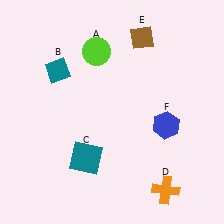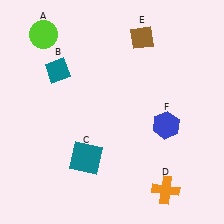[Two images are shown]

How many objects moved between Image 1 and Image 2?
1 object moved between the two images.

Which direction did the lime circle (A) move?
The lime circle (A) moved left.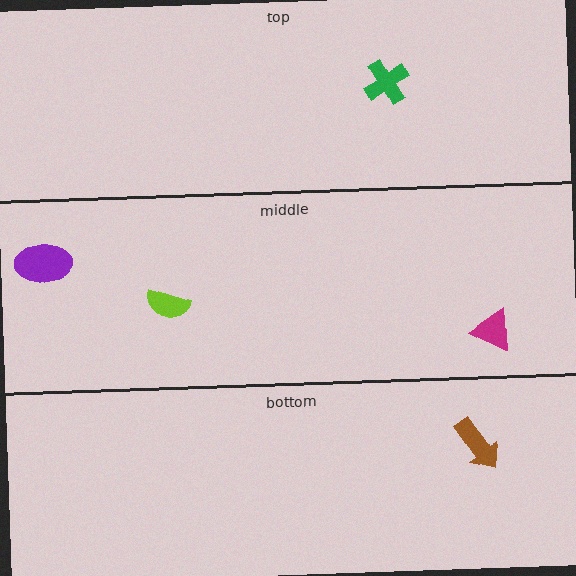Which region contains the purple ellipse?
The middle region.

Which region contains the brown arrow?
The bottom region.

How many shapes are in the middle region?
3.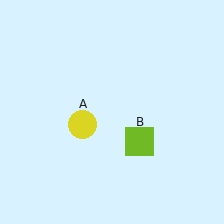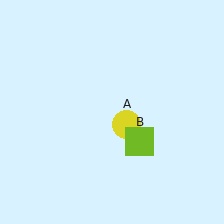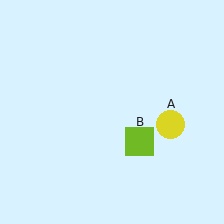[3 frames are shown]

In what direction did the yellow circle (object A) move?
The yellow circle (object A) moved right.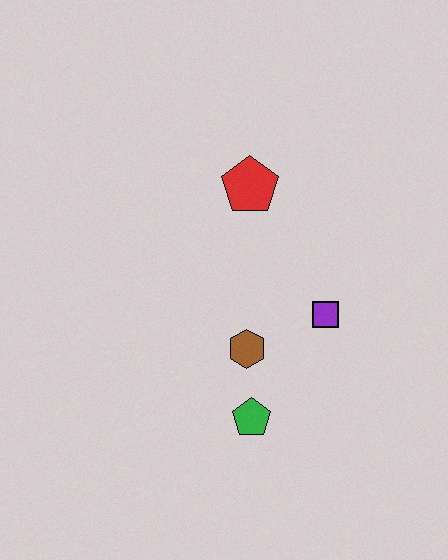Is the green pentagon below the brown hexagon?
Yes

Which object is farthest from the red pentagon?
The green pentagon is farthest from the red pentagon.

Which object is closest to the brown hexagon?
The green pentagon is closest to the brown hexagon.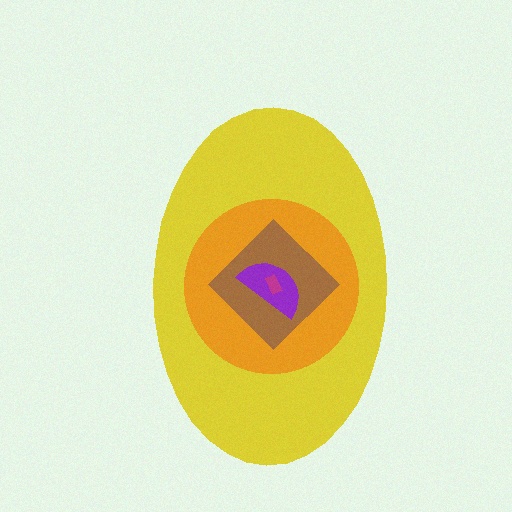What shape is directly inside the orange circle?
The brown diamond.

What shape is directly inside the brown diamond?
The purple semicircle.